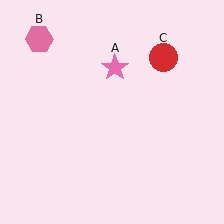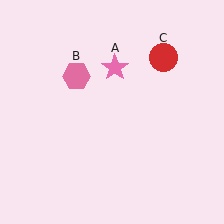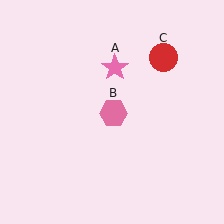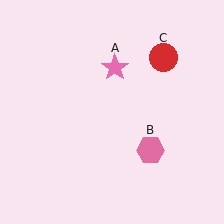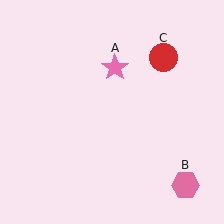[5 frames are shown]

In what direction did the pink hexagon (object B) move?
The pink hexagon (object B) moved down and to the right.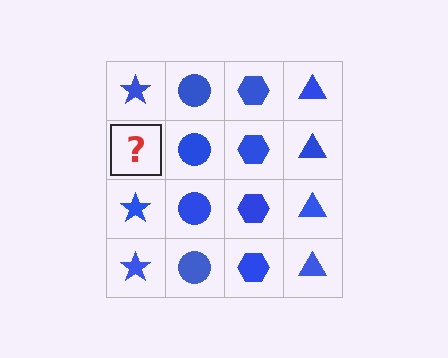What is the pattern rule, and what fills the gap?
The rule is that each column has a consistent shape. The gap should be filled with a blue star.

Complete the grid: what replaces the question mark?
The question mark should be replaced with a blue star.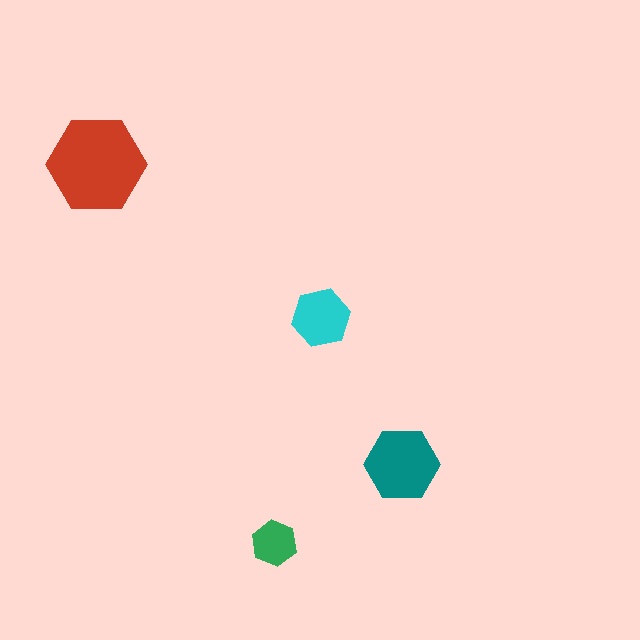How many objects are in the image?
There are 4 objects in the image.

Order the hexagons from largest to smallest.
the red one, the teal one, the cyan one, the green one.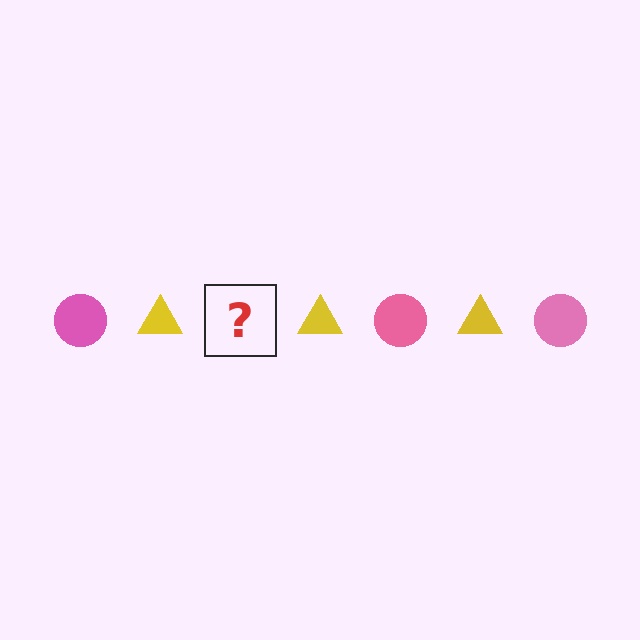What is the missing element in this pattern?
The missing element is a pink circle.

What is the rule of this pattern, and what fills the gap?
The rule is that the pattern alternates between pink circle and yellow triangle. The gap should be filled with a pink circle.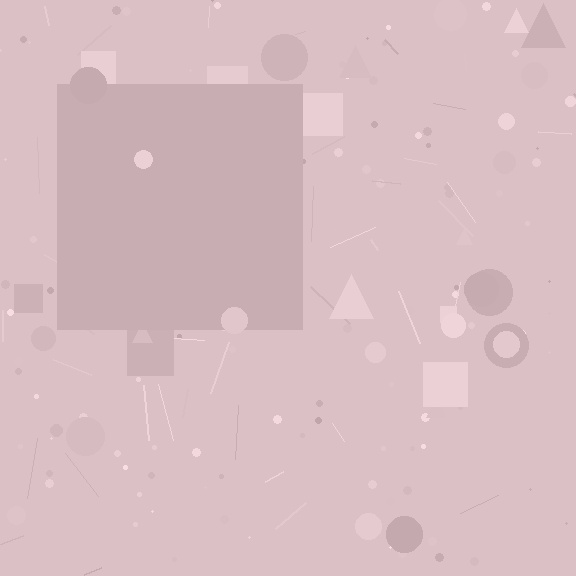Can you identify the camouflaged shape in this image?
The camouflaged shape is a square.